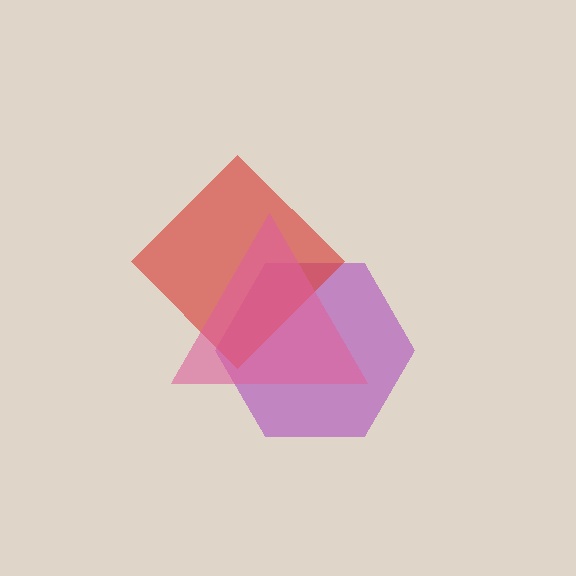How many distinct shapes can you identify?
There are 3 distinct shapes: a purple hexagon, a red diamond, a pink triangle.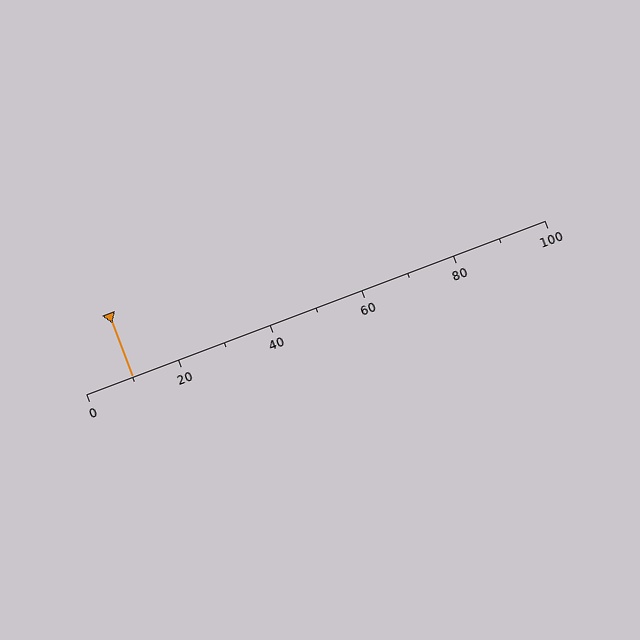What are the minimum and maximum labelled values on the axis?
The axis runs from 0 to 100.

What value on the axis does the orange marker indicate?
The marker indicates approximately 10.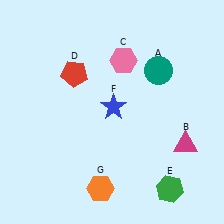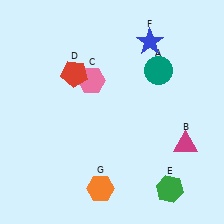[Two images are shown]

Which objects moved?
The objects that moved are: the pink hexagon (C), the blue star (F).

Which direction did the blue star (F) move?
The blue star (F) moved up.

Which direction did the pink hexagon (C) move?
The pink hexagon (C) moved left.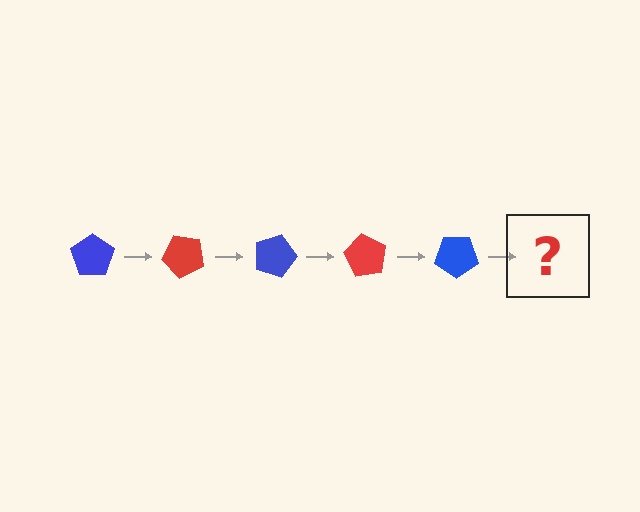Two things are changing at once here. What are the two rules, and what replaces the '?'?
The two rules are that it rotates 45 degrees each step and the color cycles through blue and red. The '?' should be a red pentagon, rotated 225 degrees from the start.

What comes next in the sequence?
The next element should be a red pentagon, rotated 225 degrees from the start.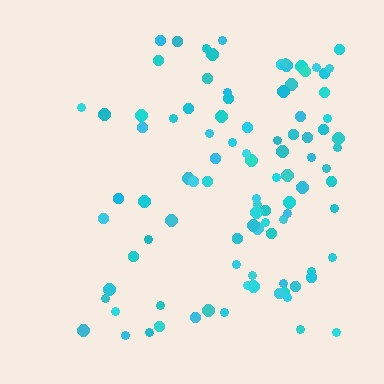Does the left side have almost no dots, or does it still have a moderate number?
Still a moderate number, just noticeably fewer than the right.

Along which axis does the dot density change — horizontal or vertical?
Horizontal.